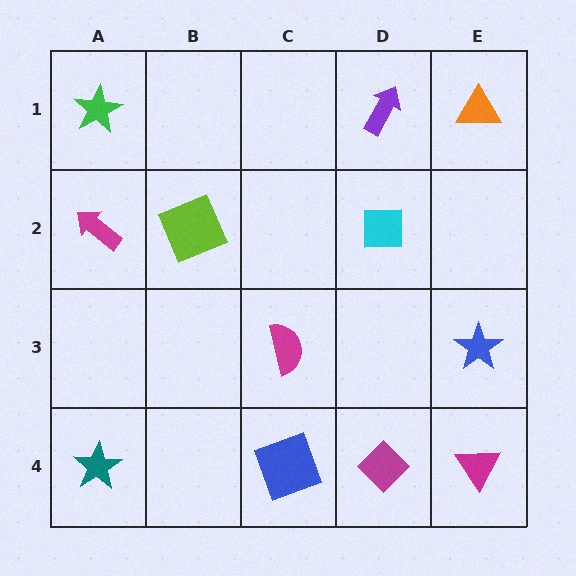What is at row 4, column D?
A magenta diamond.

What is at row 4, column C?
A blue square.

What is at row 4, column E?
A magenta triangle.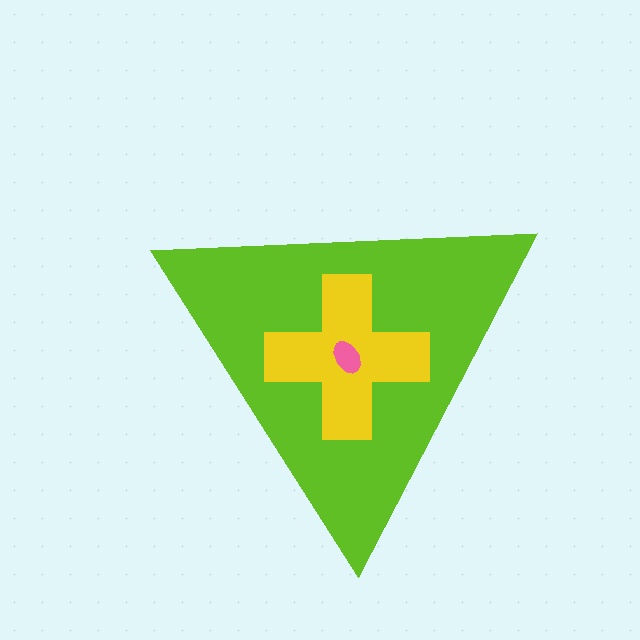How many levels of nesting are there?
3.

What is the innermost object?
The pink ellipse.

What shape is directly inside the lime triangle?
The yellow cross.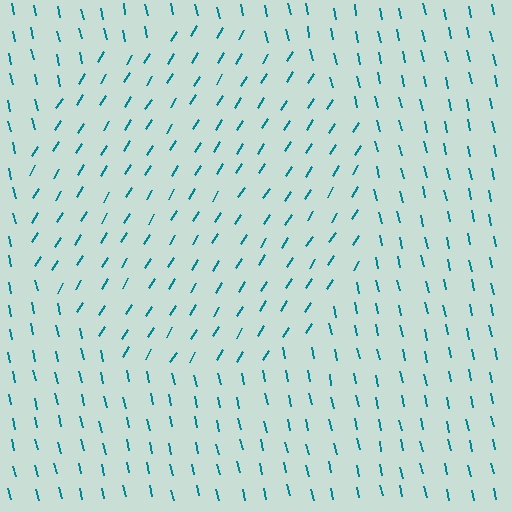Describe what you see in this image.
The image is filled with small teal line segments. A circle region in the image has lines oriented differently from the surrounding lines, creating a visible texture boundary.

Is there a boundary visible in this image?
Yes, there is a texture boundary formed by a change in line orientation.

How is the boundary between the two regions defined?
The boundary is defined purely by a change in line orientation (approximately 45 degrees difference). All lines are the same color and thickness.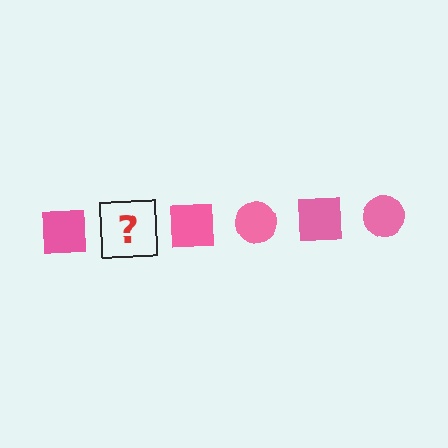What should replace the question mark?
The question mark should be replaced with a pink circle.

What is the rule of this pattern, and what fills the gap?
The rule is that the pattern cycles through square, circle shapes in pink. The gap should be filled with a pink circle.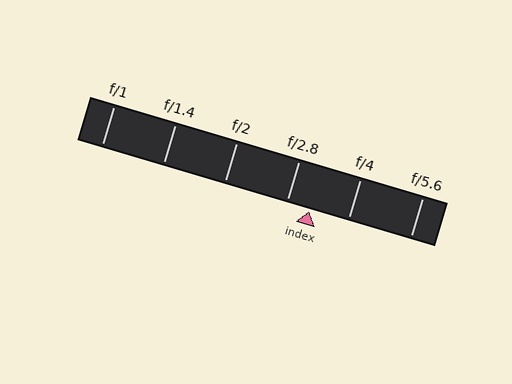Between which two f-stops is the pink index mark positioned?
The index mark is between f/2.8 and f/4.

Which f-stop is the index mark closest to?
The index mark is closest to f/2.8.